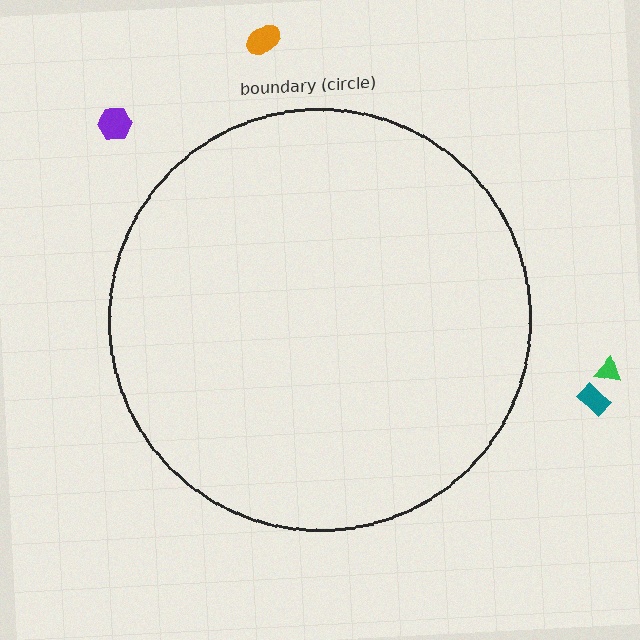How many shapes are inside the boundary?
0 inside, 4 outside.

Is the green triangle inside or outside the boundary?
Outside.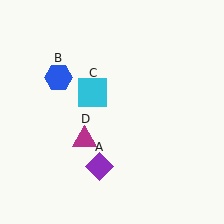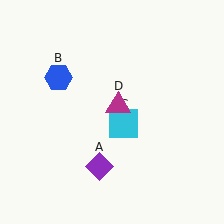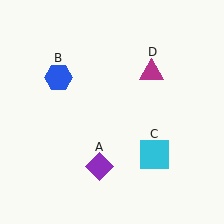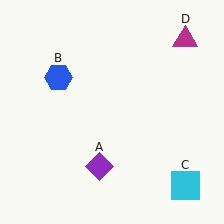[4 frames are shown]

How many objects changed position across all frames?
2 objects changed position: cyan square (object C), magenta triangle (object D).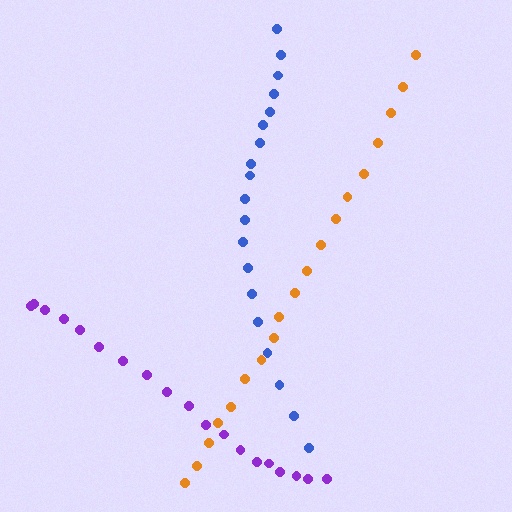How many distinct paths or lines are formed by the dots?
There are 3 distinct paths.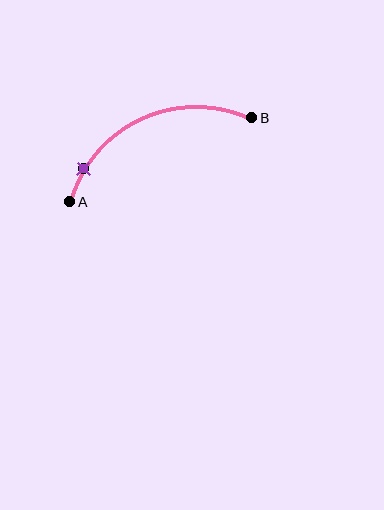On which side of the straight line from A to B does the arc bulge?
The arc bulges above the straight line connecting A and B.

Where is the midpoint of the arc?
The arc midpoint is the point on the curve farthest from the straight line joining A and B. It sits above that line.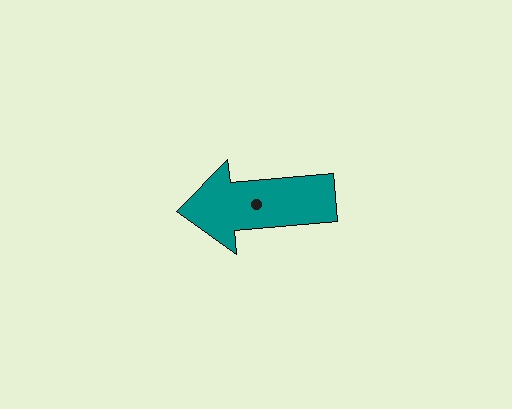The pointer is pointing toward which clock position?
Roughly 9 o'clock.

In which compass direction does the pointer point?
West.